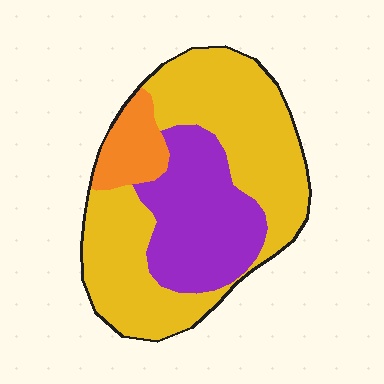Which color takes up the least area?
Orange, at roughly 10%.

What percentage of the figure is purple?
Purple covers 30% of the figure.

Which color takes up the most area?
Yellow, at roughly 60%.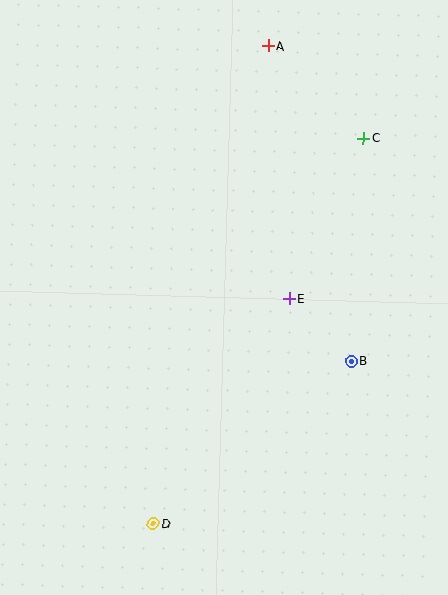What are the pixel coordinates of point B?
Point B is at (351, 361).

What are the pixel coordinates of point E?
Point E is at (289, 299).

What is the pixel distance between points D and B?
The distance between D and B is 257 pixels.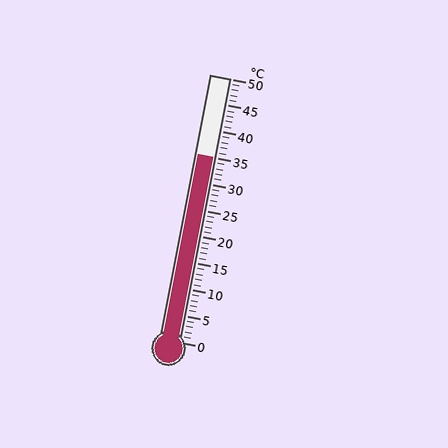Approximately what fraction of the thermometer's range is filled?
The thermometer is filled to approximately 70% of its range.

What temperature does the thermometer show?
The thermometer shows approximately 35°C.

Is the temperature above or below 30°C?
The temperature is above 30°C.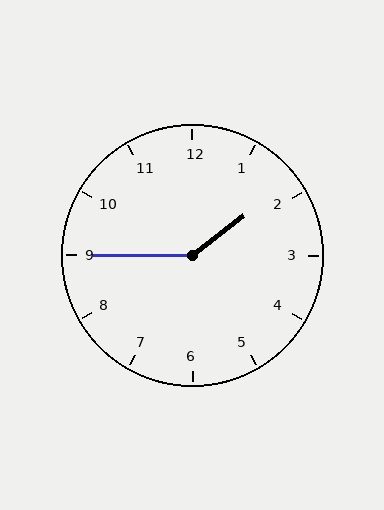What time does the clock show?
1:45.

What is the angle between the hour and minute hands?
Approximately 142 degrees.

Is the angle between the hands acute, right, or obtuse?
It is obtuse.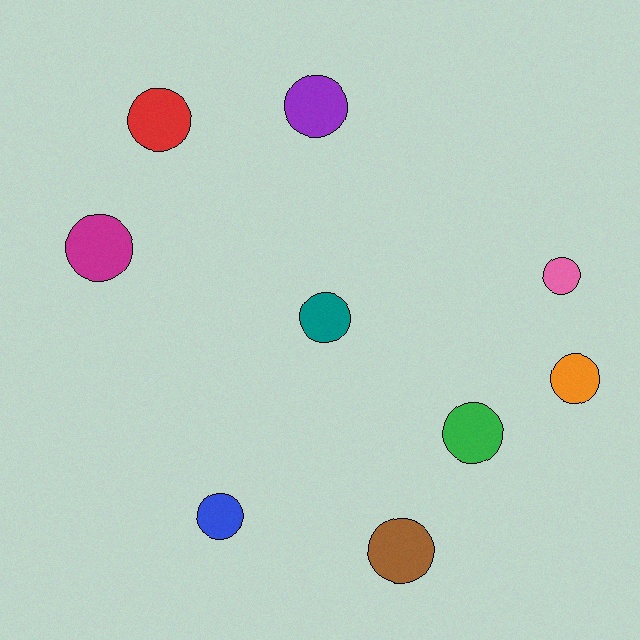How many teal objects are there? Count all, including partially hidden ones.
There is 1 teal object.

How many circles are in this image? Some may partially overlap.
There are 9 circles.